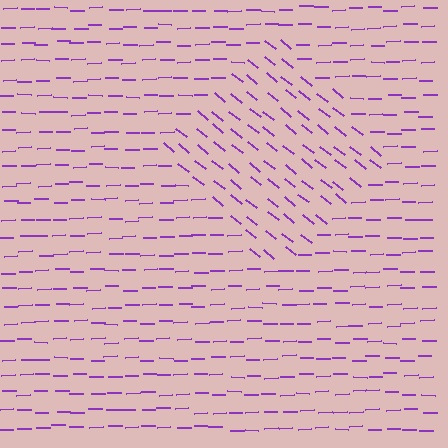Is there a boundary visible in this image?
Yes, there is a texture boundary formed by a change in line orientation.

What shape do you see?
I see a diamond.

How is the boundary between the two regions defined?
The boundary is defined purely by a change in line orientation (approximately 40 degrees difference). All lines are the same color and thickness.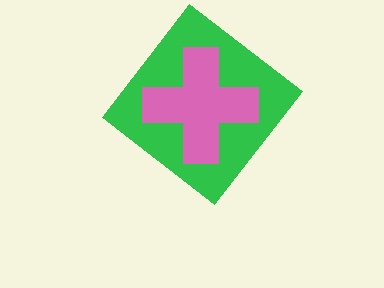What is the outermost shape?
The green diamond.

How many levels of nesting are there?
2.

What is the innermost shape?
The pink cross.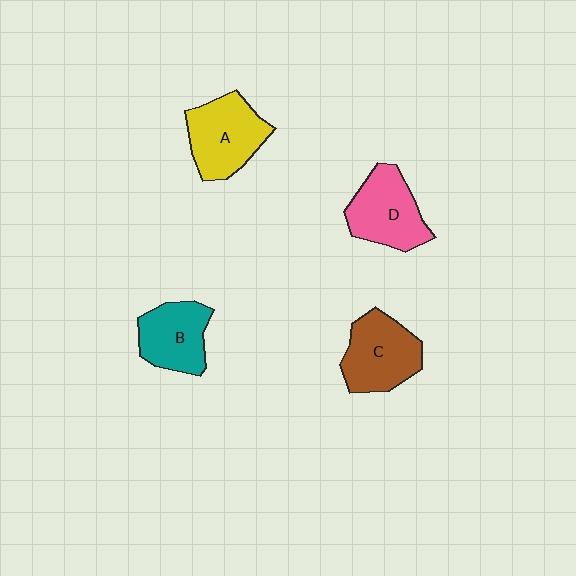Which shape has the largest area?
Shape A (yellow).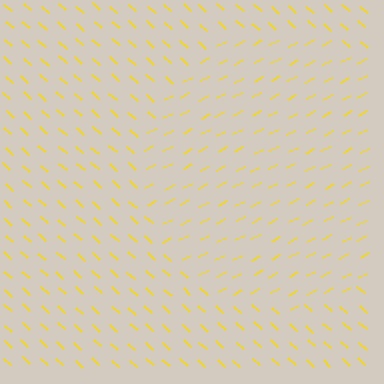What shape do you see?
I see a circle.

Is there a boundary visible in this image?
Yes, there is a texture boundary formed by a change in line orientation.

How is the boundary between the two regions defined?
The boundary is defined purely by a change in line orientation (approximately 69 degrees difference). All lines are the same color and thickness.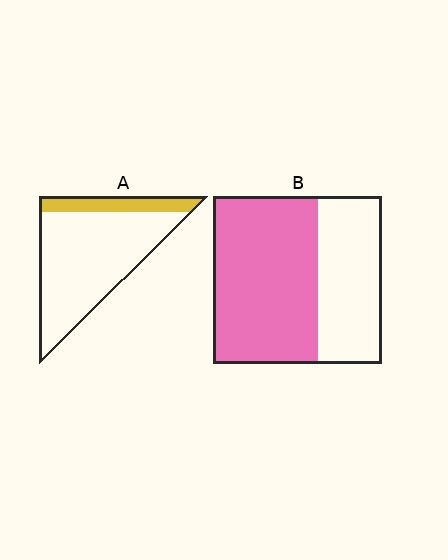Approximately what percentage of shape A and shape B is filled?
A is approximately 20% and B is approximately 60%.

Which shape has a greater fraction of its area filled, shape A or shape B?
Shape B.